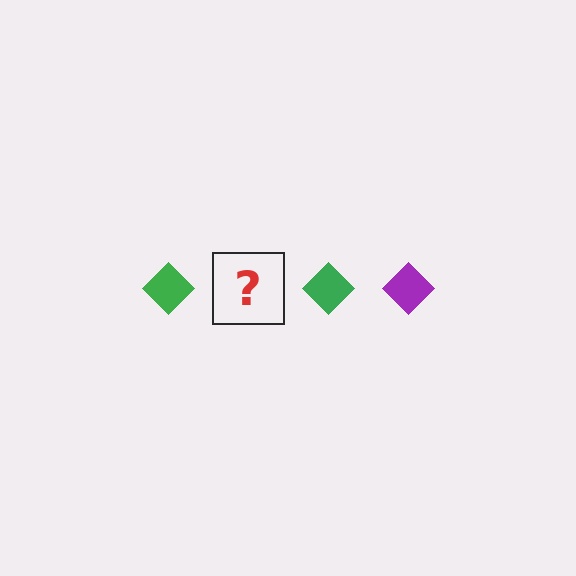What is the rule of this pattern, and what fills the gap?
The rule is that the pattern cycles through green, purple diamonds. The gap should be filled with a purple diamond.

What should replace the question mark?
The question mark should be replaced with a purple diamond.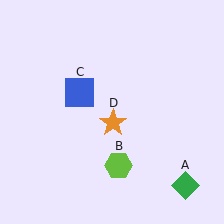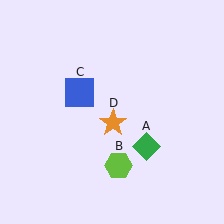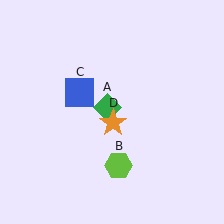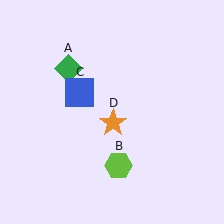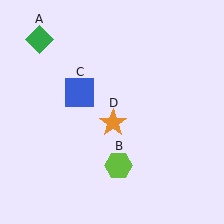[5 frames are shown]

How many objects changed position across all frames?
1 object changed position: green diamond (object A).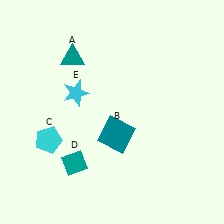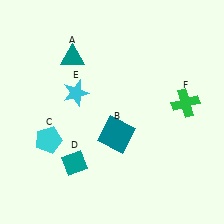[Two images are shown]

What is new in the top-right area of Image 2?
A green cross (F) was added in the top-right area of Image 2.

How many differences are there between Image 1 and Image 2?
There is 1 difference between the two images.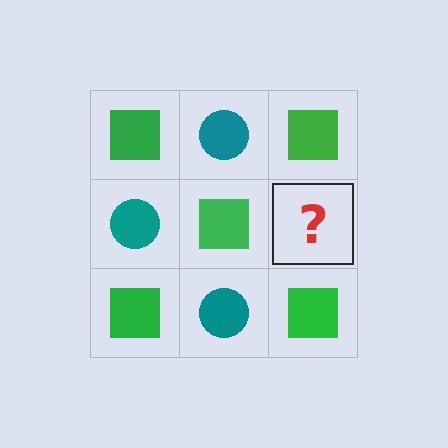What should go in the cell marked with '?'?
The missing cell should contain a teal circle.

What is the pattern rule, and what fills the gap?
The rule is that it alternates green square and teal circle in a checkerboard pattern. The gap should be filled with a teal circle.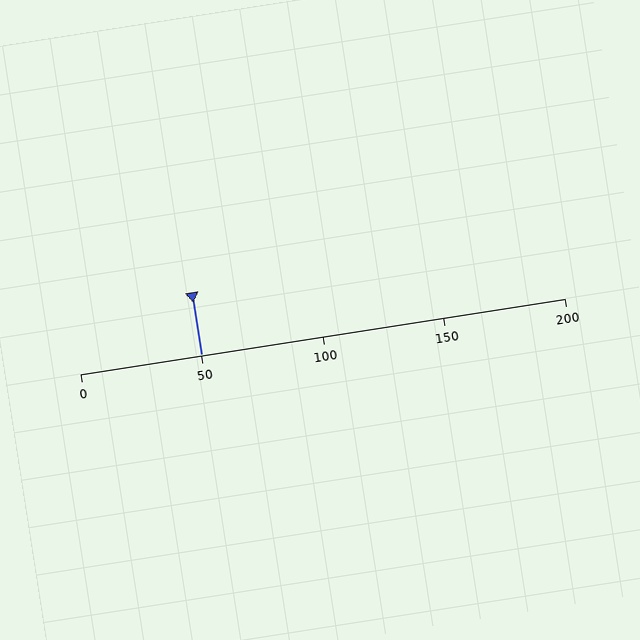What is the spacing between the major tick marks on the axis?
The major ticks are spaced 50 apart.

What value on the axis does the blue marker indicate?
The marker indicates approximately 50.